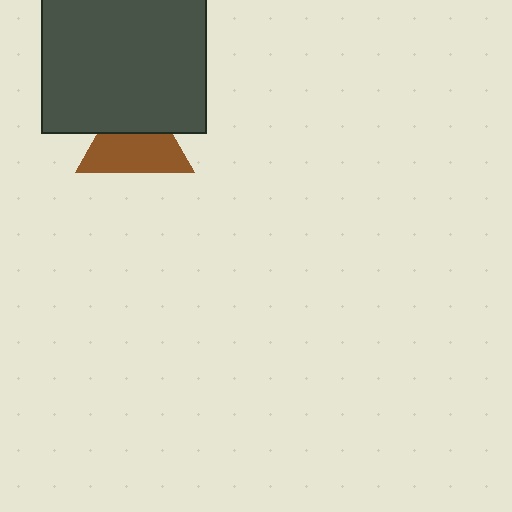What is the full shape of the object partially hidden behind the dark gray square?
The partially hidden object is a brown triangle.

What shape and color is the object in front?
The object in front is a dark gray square.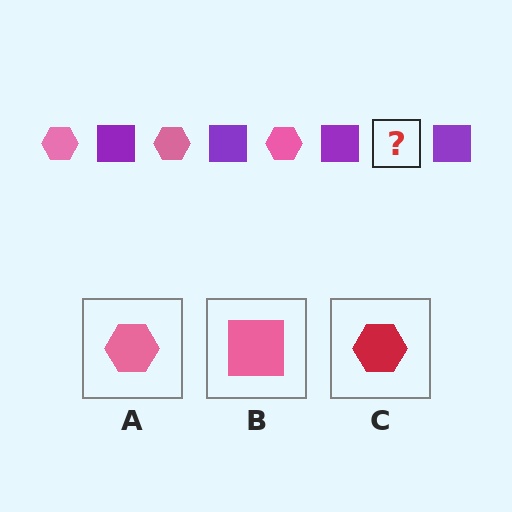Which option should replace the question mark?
Option A.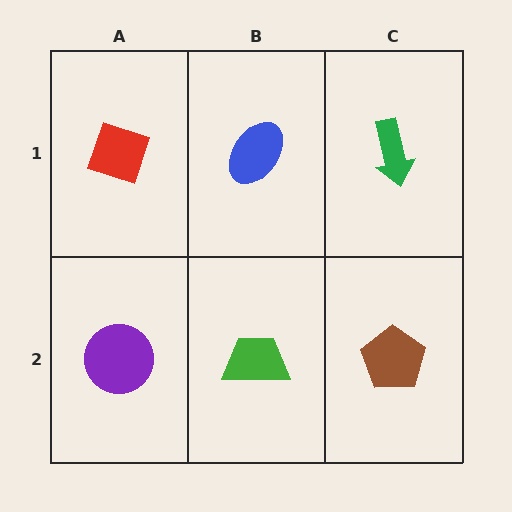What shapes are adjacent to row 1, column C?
A brown pentagon (row 2, column C), a blue ellipse (row 1, column B).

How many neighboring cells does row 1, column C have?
2.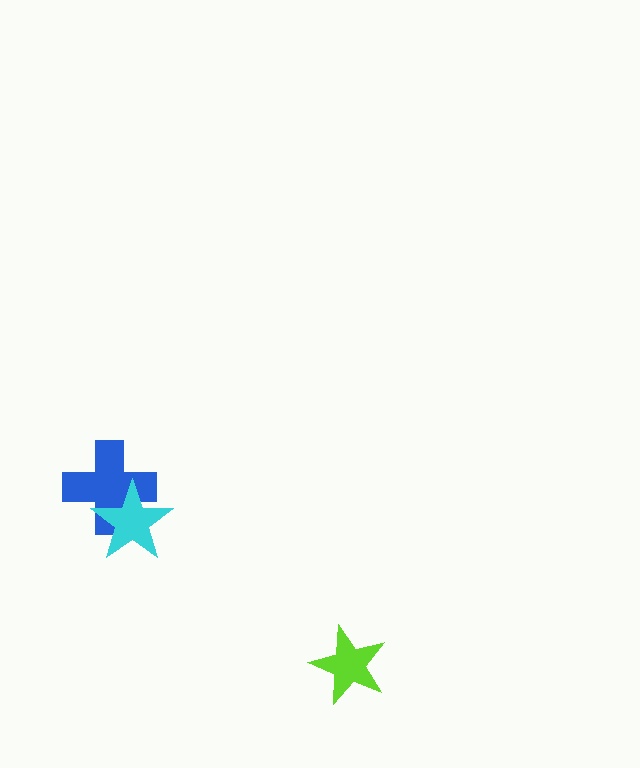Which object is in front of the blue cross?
The cyan star is in front of the blue cross.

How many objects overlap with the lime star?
0 objects overlap with the lime star.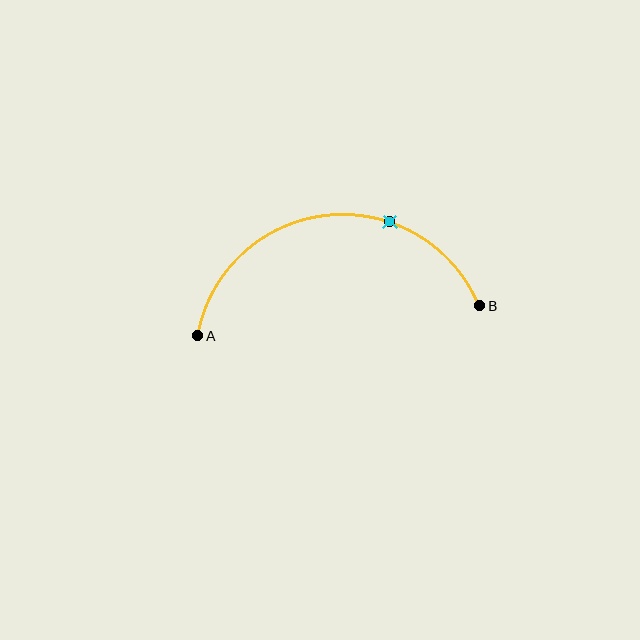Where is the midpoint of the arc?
The arc midpoint is the point on the curve farthest from the straight line joining A and B. It sits above that line.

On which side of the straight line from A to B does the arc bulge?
The arc bulges above the straight line connecting A and B.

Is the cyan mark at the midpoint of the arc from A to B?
No. The cyan mark lies on the arc but is closer to endpoint B. The arc midpoint would be at the point on the curve equidistant along the arc from both A and B.